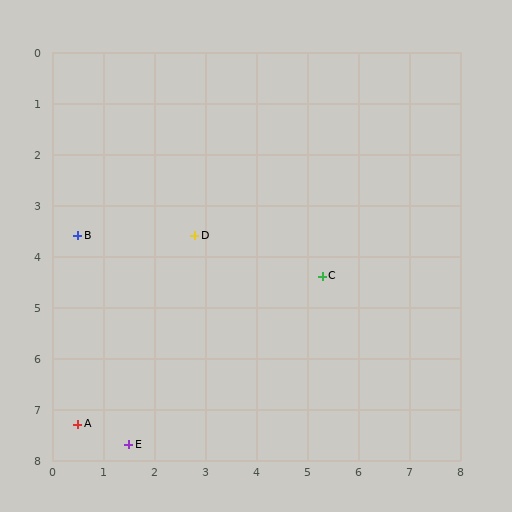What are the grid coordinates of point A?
Point A is at approximately (0.5, 7.3).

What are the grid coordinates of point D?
Point D is at approximately (2.8, 3.6).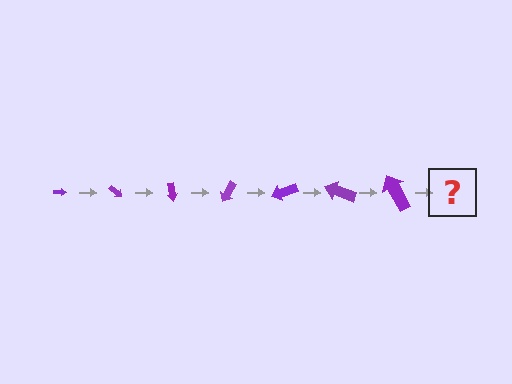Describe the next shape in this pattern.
It should be an arrow, larger than the previous one and rotated 280 degrees from the start.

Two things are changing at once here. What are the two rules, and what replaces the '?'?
The two rules are that the arrow grows larger each step and it rotates 40 degrees each step. The '?' should be an arrow, larger than the previous one and rotated 280 degrees from the start.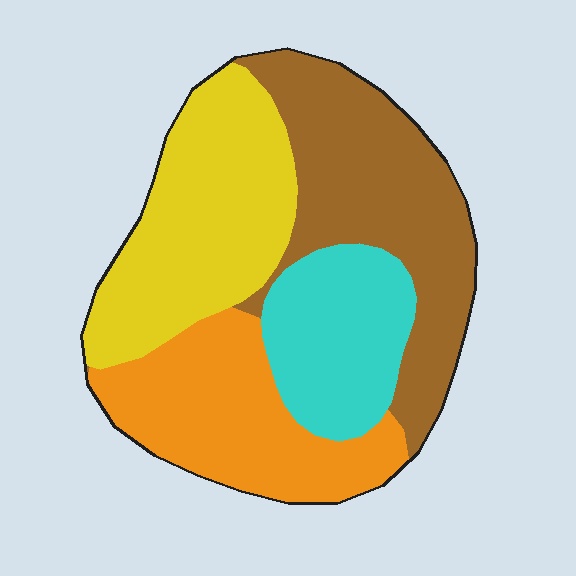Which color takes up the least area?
Cyan, at roughly 20%.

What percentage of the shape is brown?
Brown takes up between a quarter and a half of the shape.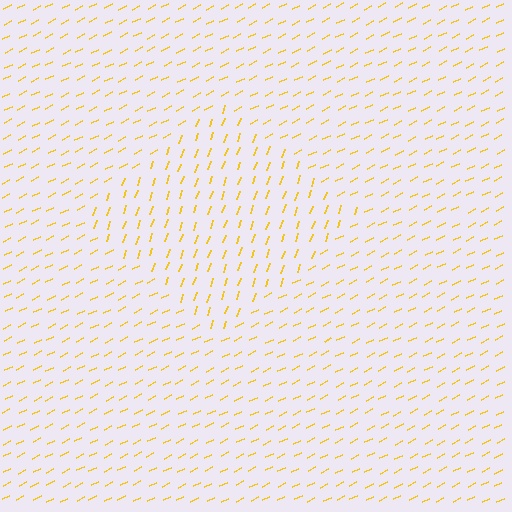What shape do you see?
I see a diamond.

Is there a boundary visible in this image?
Yes, there is a texture boundary formed by a change in line orientation.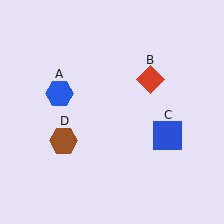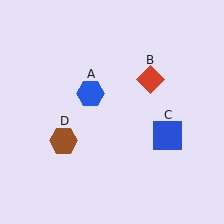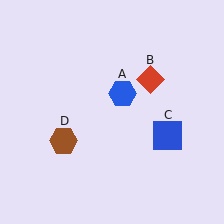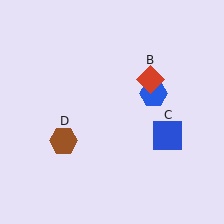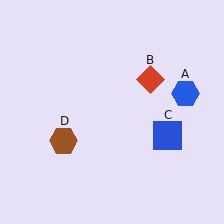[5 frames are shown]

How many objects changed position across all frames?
1 object changed position: blue hexagon (object A).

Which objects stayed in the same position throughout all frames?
Red diamond (object B) and blue square (object C) and brown hexagon (object D) remained stationary.